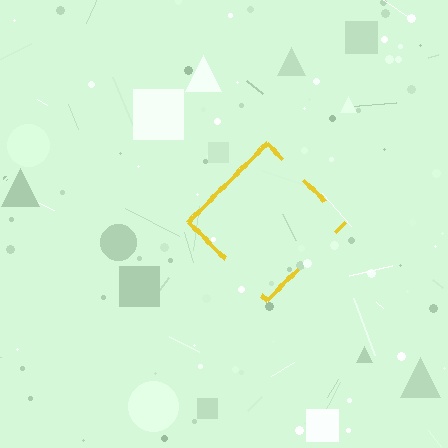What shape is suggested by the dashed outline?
The dashed outline suggests a diamond.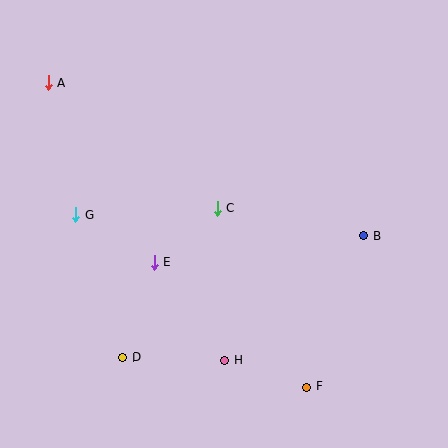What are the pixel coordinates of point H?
Point H is at (225, 360).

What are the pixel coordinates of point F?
Point F is at (306, 387).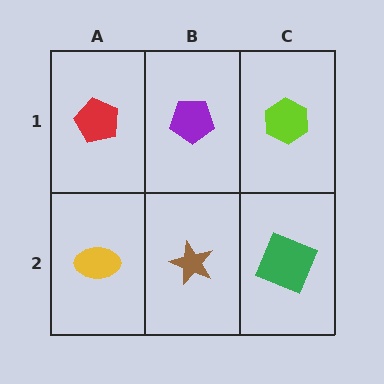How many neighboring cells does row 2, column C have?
2.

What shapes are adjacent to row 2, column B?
A purple pentagon (row 1, column B), a yellow ellipse (row 2, column A), a green square (row 2, column C).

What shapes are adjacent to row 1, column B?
A brown star (row 2, column B), a red pentagon (row 1, column A), a lime hexagon (row 1, column C).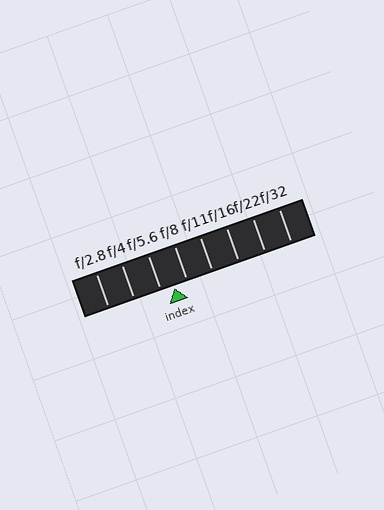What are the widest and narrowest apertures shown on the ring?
The widest aperture shown is f/2.8 and the narrowest is f/32.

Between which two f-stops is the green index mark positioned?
The index mark is between f/5.6 and f/8.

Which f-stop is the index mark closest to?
The index mark is closest to f/8.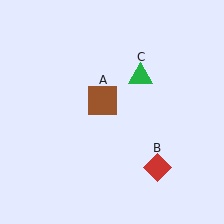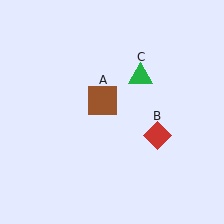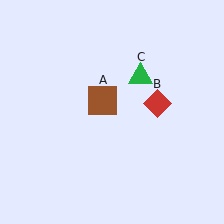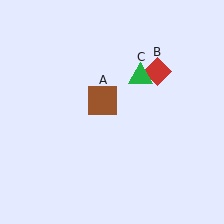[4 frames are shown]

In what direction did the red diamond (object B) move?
The red diamond (object B) moved up.